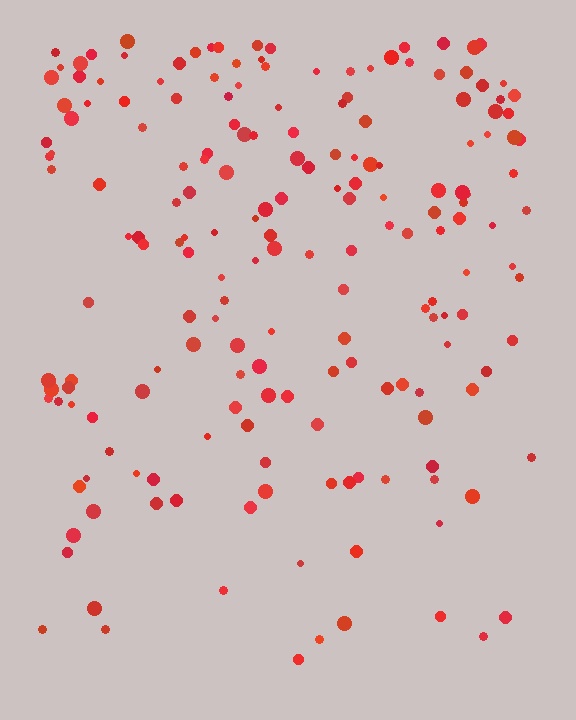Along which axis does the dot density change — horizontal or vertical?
Vertical.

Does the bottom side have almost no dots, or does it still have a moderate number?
Still a moderate number, just noticeably fewer than the top.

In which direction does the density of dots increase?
From bottom to top, with the top side densest.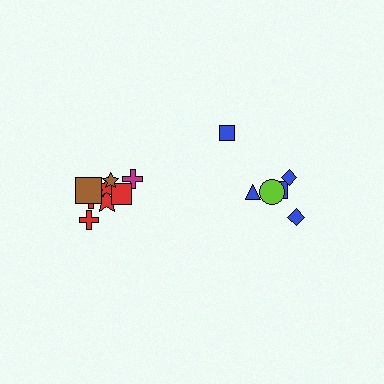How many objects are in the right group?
There are 6 objects.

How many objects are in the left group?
There are 8 objects.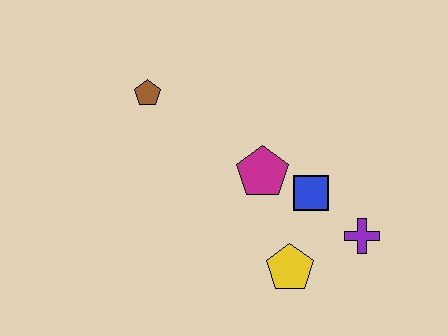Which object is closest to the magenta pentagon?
The blue square is closest to the magenta pentagon.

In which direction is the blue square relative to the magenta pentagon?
The blue square is to the right of the magenta pentagon.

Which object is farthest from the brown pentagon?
The purple cross is farthest from the brown pentagon.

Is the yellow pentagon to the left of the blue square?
Yes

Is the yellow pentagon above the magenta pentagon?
No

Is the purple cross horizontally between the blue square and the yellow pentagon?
No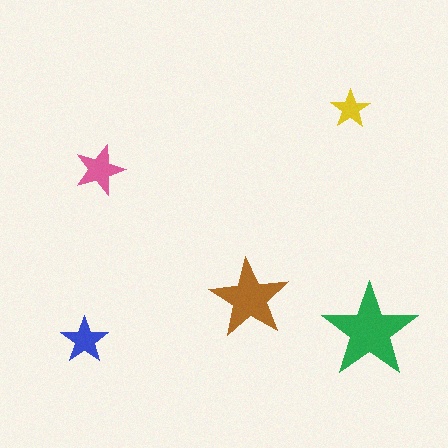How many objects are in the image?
There are 5 objects in the image.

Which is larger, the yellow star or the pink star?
The pink one.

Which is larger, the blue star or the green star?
The green one.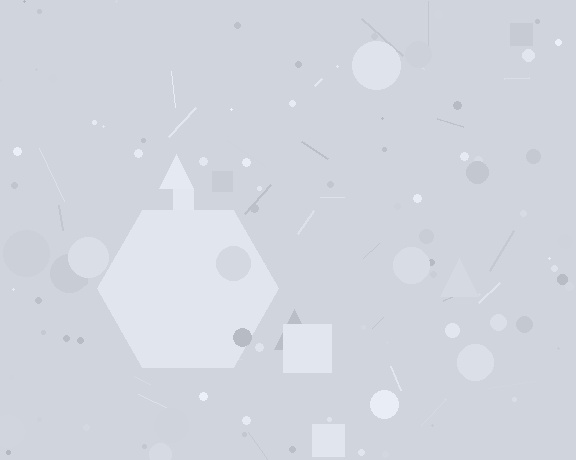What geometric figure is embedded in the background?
A hexagon is embedded in the background.